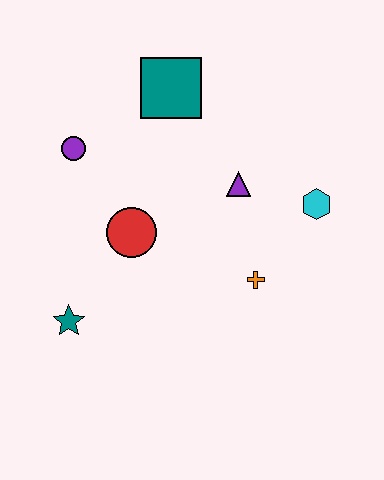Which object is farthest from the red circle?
The cyan hexagon is farthest from the red circle.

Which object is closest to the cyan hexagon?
The purple triangle is closest to the cyan hexagon.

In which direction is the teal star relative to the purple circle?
The teal star is below the purple circle.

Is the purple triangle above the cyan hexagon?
Yes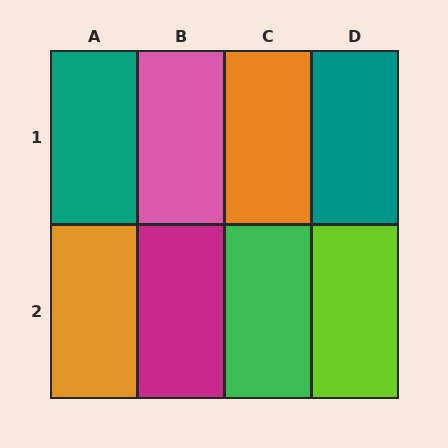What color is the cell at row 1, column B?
Pink.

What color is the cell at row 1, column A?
Teal.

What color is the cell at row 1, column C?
Orange.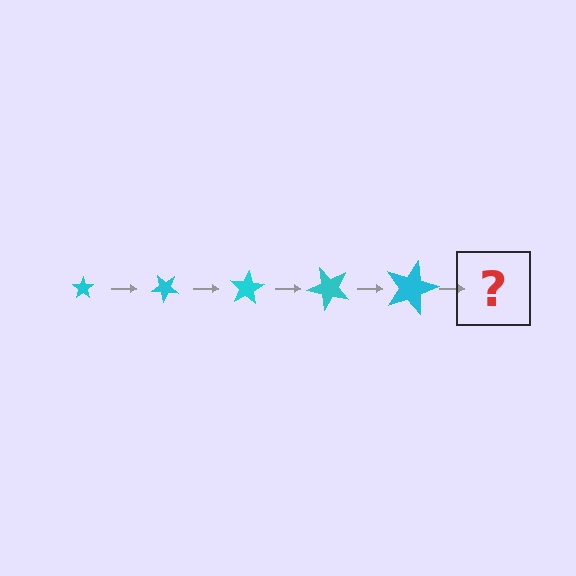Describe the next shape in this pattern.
It should be a star, larger than the previous one and rotated 200 degrees from the start.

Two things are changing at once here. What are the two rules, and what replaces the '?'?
The two rules are that the star grows larger each step and it rotates 40 degrees each step. The '?' should be a star, larger than the previous one and rotated 200 degrees from the start.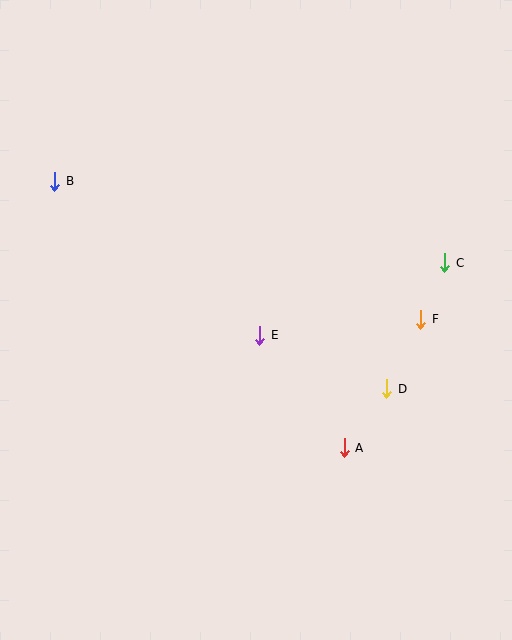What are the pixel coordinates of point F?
Point F is at (421, 319).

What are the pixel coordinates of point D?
Point D is at (387, 389).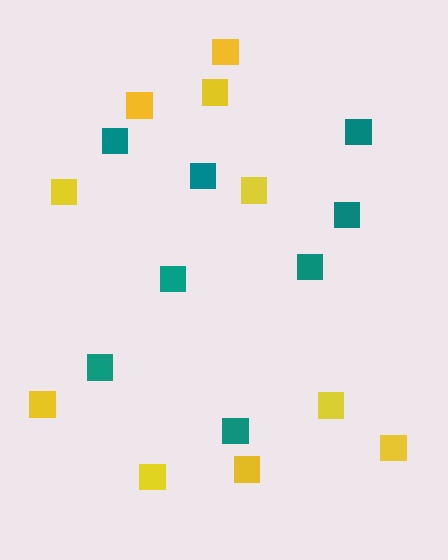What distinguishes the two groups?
There are 2 groups: one group of teal squares (8) and one group of yellow squares (10).